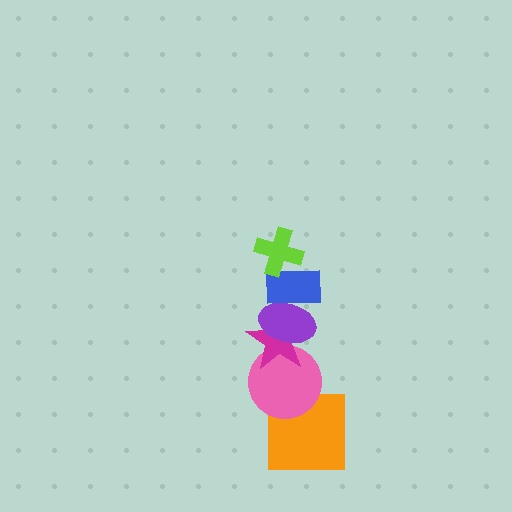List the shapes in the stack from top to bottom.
From top to bottom: the lime cross, the blue rectangle, the purple ellipse, the magenta star, the pink circle, the orange square.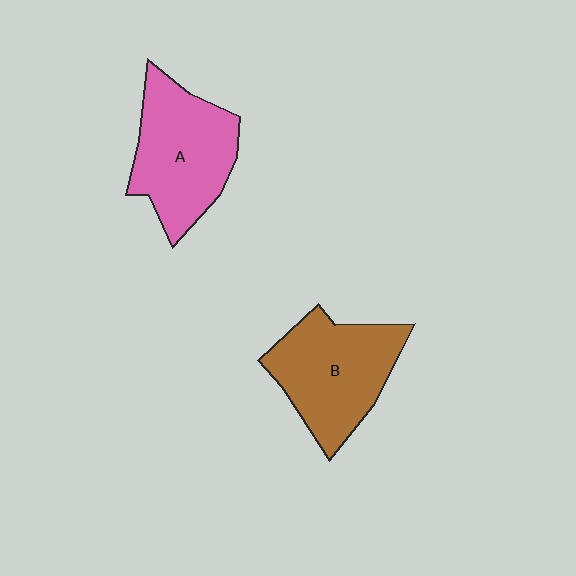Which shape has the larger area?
Shape A (pink).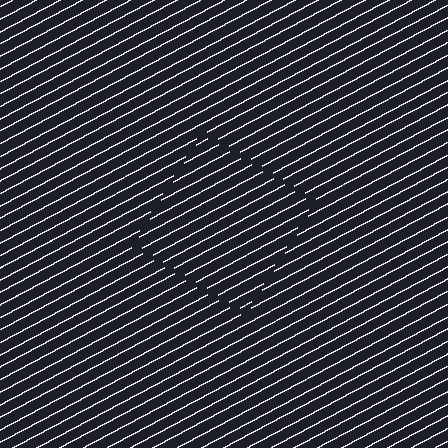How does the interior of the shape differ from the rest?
The interior of the shape contains the same grating, shifted by half a period — the contour is defined by the phase discontinuity where line-ends from the inner and outer gratings abut.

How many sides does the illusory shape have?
4 sides — the line-ends trace a square.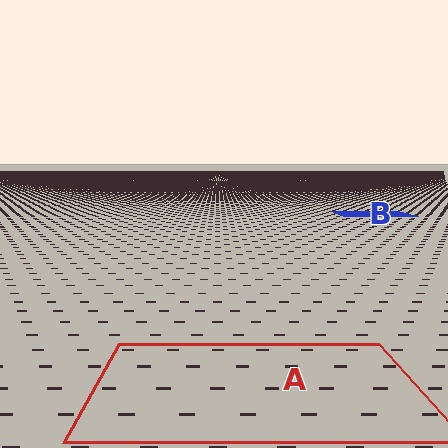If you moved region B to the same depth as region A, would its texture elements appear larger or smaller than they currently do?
They would appear larger. At a closer depth, the same texture elements are projected at a bigger on-screen size.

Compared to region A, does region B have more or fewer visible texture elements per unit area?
Region B has more texture elements per unit area — they are packed more densely because it is farther away.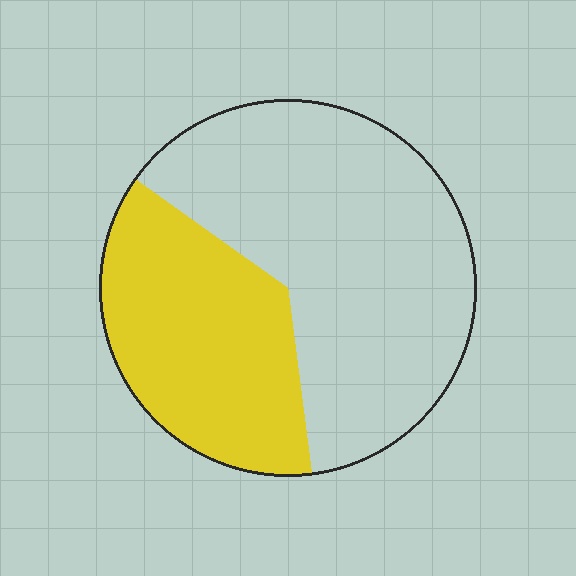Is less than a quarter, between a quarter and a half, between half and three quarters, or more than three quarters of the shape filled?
Between a quarter and a half.